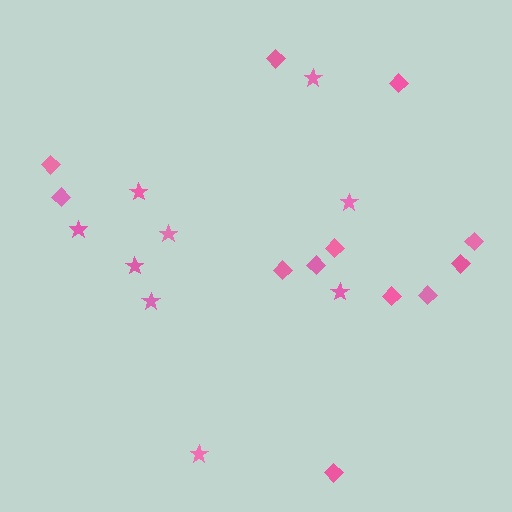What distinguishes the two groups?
There are 2 groups: one group of stars (9) and one group of diamonds (12).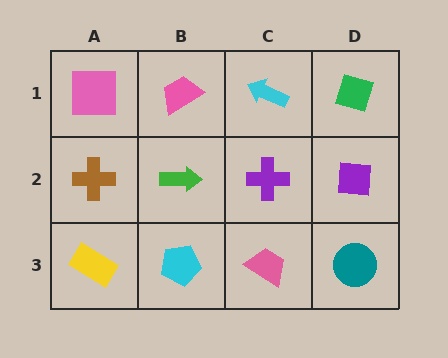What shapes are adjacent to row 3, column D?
A purple square (row 2, column D), a pink trapezoid (row 3, column C).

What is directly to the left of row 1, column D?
A cyan arrow.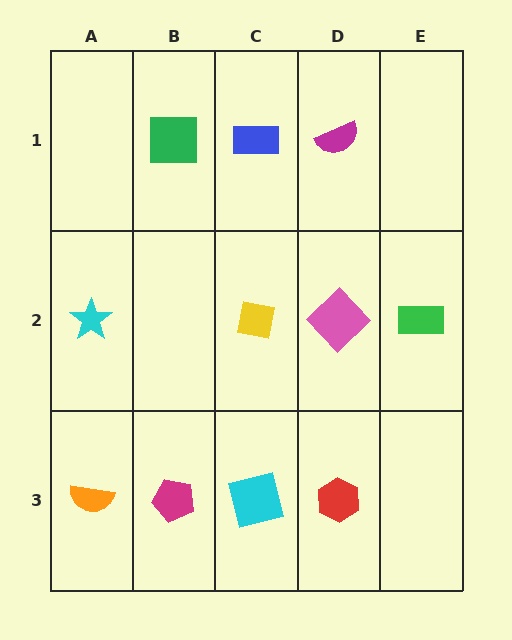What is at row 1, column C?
A blue rectangle.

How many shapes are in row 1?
3 shapes.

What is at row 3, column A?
An orange semicircle.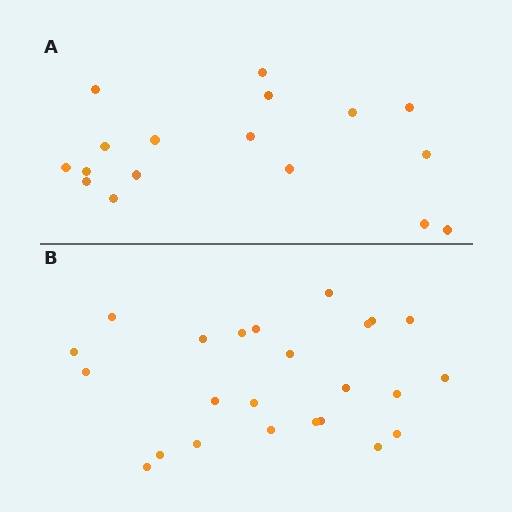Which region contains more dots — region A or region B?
Region B (the bottom region) has more dots.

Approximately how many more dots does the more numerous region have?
Region B has roughly 8 or so more dots than region A.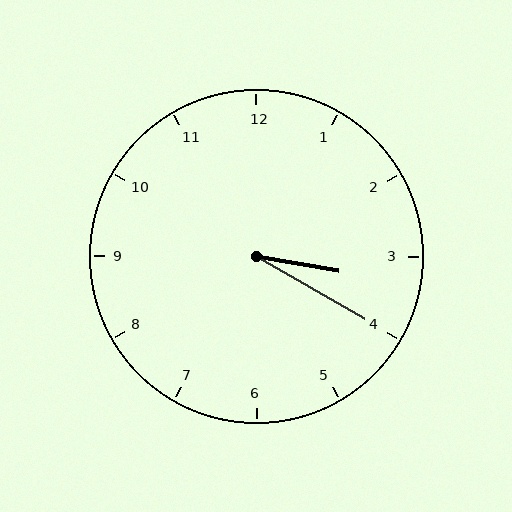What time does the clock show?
3:20.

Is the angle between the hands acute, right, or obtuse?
It is acute.